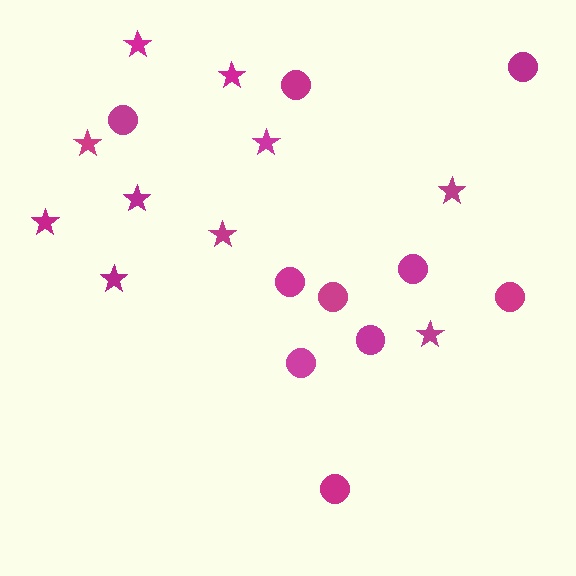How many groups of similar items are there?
There are 2 groups: one group of circles (10) and one group of stars (10).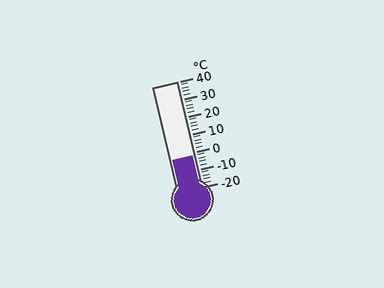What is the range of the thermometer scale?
The thermometer scale ranges from -20°C to 40°C.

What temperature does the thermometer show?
The thermometer shows approximately -2°C.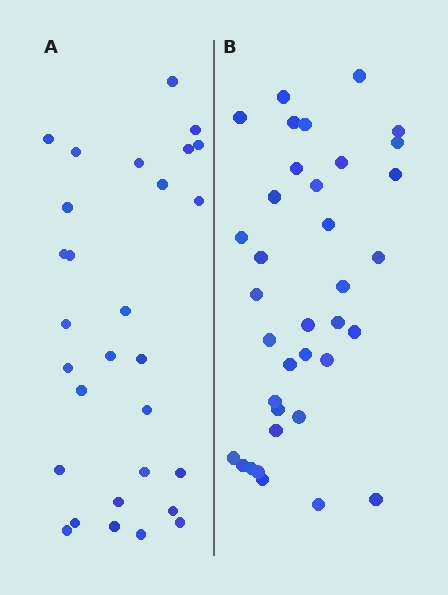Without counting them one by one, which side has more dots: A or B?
Region B (the right region) has more dots.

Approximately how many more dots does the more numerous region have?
Region B has roughly 8 or so more dots than region A.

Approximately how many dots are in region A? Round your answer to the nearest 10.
About 30 dots. (The exact count is 29, which rounds to 30.)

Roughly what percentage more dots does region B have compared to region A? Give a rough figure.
About 25% more.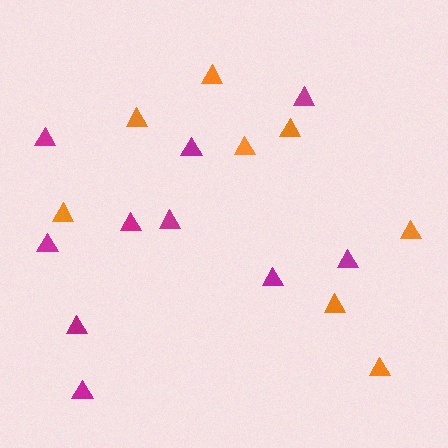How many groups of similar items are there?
There are 2 groups: one group of orange triangles (8) and one group of magenta triangles (10).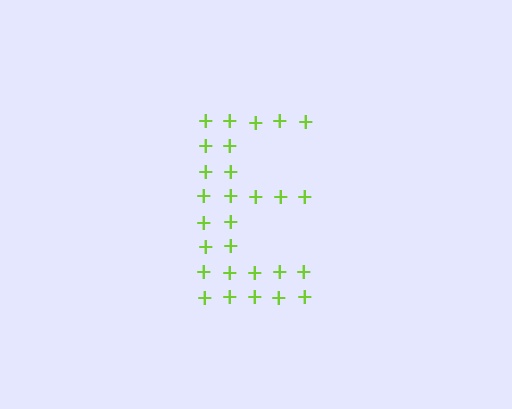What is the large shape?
The large shape is the letter E.